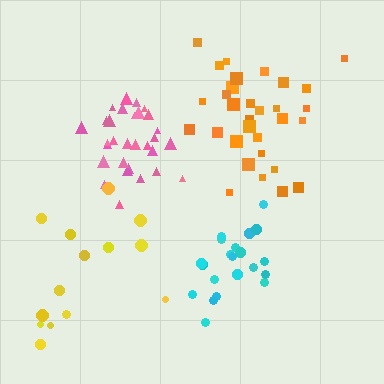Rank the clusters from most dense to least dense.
pink, cyan, orange, yellow.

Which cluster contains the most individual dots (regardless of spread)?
Orange (31).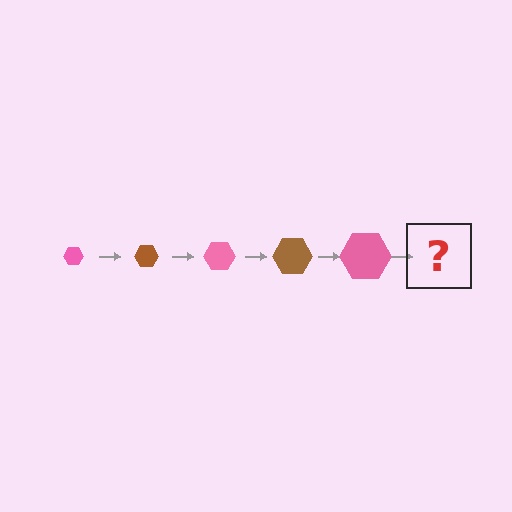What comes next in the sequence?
The next element should be a brown hexagon, larger than the previous one.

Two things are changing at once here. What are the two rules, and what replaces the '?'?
The two rules are that the hexagon grows larger each step and the color cycles through pink and brown. The '?' should be a brown hexagon, larger than the previous one.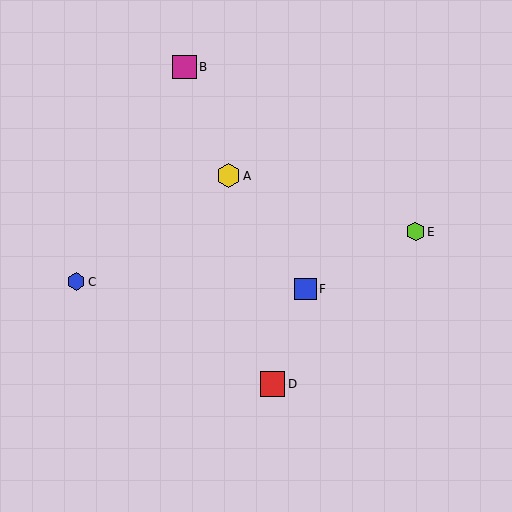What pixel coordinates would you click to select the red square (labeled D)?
Click at (273, 384) to select the red square D.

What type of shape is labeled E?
Shape E is a lime hexagon.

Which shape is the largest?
The red square (labeled D) is the largest.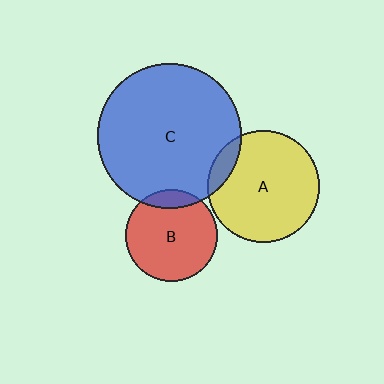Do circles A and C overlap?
Yes.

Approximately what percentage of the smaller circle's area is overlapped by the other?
Approximately 10%.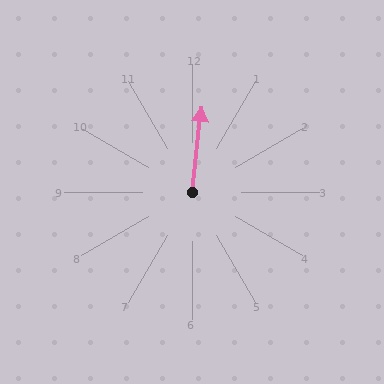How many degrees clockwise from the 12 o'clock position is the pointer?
Approximately 7 degrees.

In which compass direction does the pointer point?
North.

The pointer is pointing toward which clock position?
Roughly 12 o'clock.